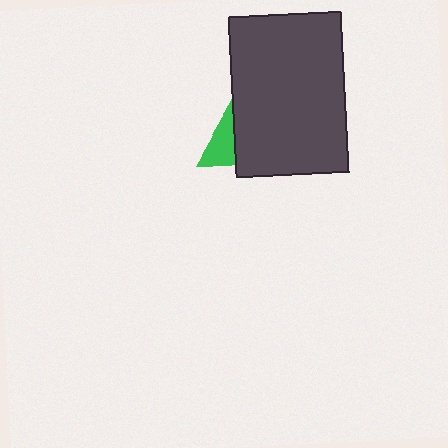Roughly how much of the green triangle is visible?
A small part of it is visible (roughly 31%).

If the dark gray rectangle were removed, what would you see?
You would see the complete green triangle.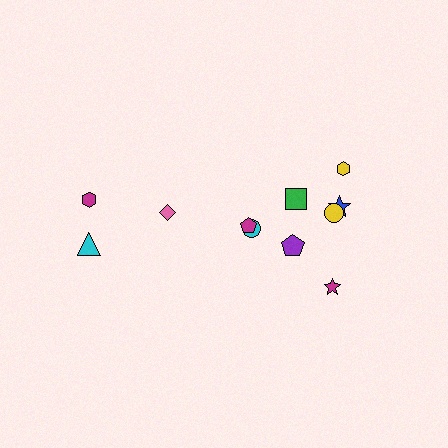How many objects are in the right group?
There are 8 objects.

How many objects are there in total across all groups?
There are 11 objects.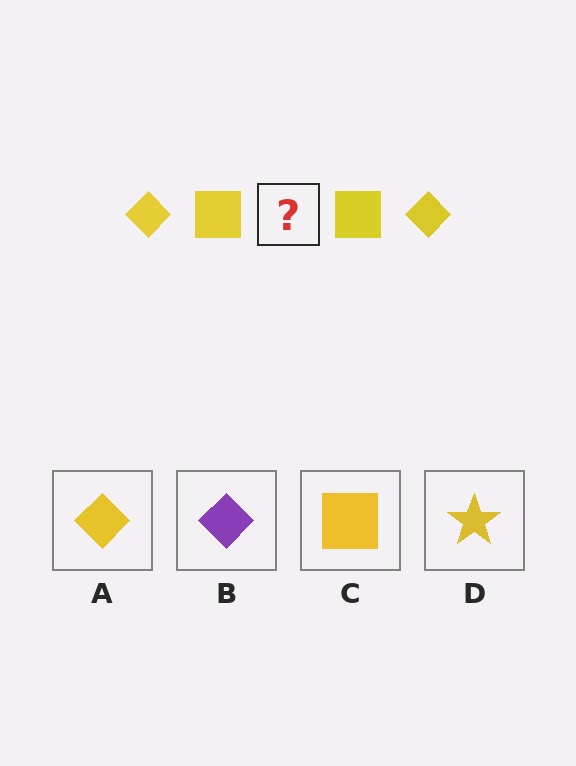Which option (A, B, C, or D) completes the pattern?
A.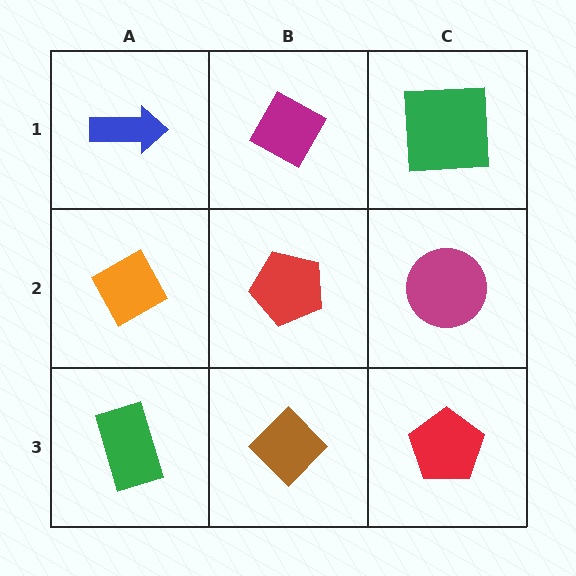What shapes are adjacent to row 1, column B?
A red pentagon (row 2, column B), a blue arrow (row 1, column A), a green square (row 1, column C).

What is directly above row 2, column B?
A magenta diamond.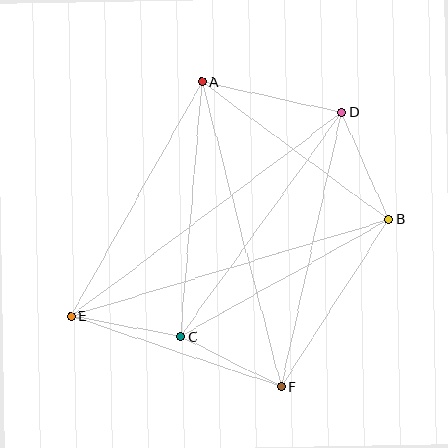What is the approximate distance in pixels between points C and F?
The distance between C and F is approximately 112 pixels.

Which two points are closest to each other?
Points C and E are closest to each other.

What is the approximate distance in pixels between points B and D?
The distance between B and D is approximately 117 pixels.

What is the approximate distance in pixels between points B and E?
The distance between B and E is approximately 333 pixels.